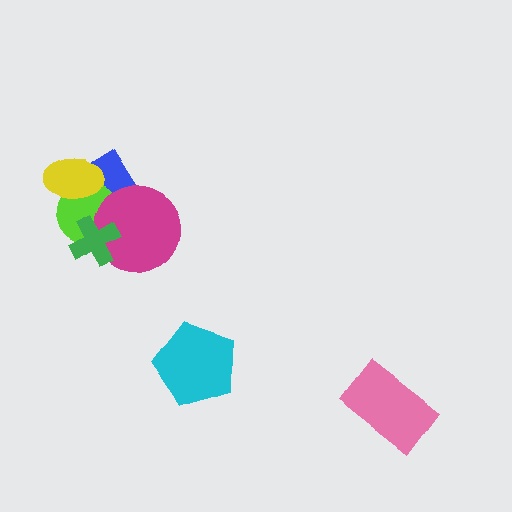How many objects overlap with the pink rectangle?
0 objects overlap with the pink rectangle.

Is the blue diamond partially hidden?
Yes, it is partially covered by another shape.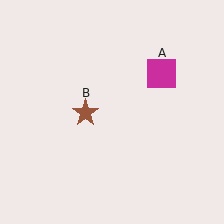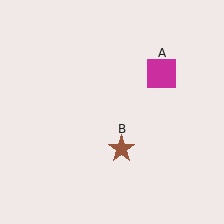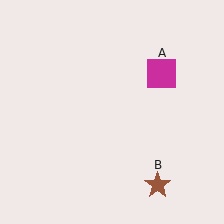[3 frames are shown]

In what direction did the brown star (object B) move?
The brown star (object B) moved down and to the right.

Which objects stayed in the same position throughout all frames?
Magenta square (object A) remained stationary.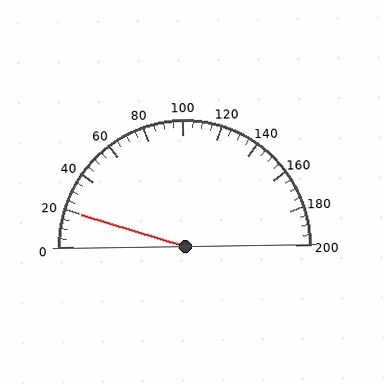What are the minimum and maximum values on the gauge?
The gauge ranges from 0 to 200.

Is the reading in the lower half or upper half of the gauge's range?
The reading is in the lower half of the range (0 to 200).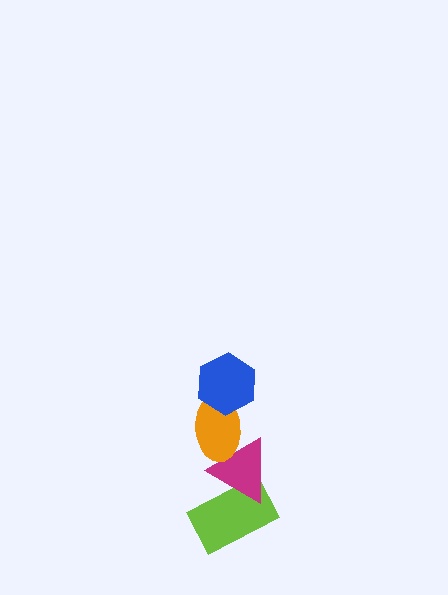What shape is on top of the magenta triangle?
The orange ellipse is on top of the magenta triangle.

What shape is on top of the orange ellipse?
The blue hexagon is on top of the orange ellipse.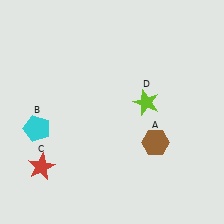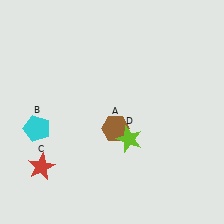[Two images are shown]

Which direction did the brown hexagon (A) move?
The brown hexagon (A) moved left.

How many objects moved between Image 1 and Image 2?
2 objects moved between the two images.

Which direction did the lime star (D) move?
The lime star (D) moved down.